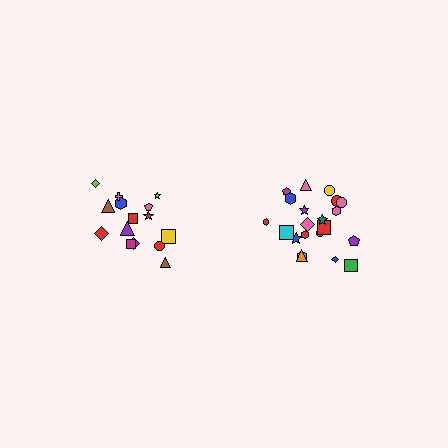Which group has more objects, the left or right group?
The right group.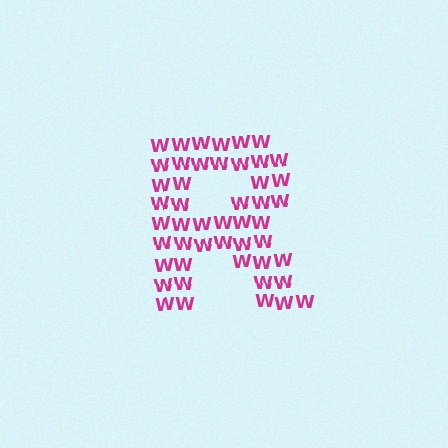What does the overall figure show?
The overall figure shows the letter R.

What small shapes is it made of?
It is made of small letter W's.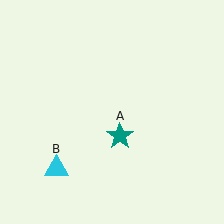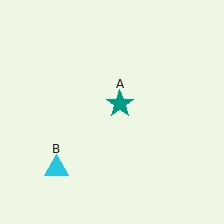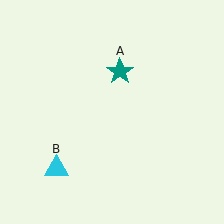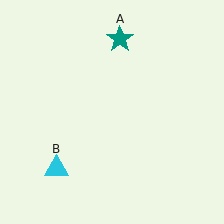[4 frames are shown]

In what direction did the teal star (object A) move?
The teal star (object A) moved up.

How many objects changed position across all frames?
1 object changed position: teal star (object A).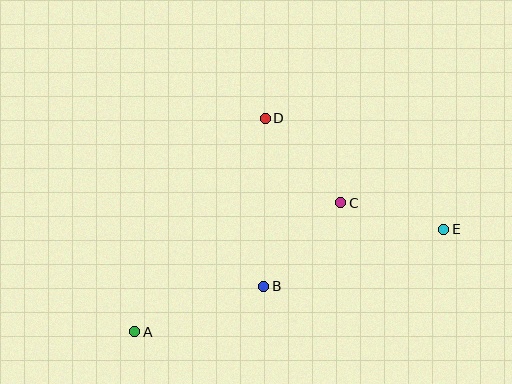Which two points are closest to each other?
Points C and E are closest to each other.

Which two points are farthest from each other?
Points A and E are farthest from each other.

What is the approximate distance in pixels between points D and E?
The distance between D and E is approximately 210 pixels.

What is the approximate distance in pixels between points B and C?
The distance between B and C is approximately 113 pixels.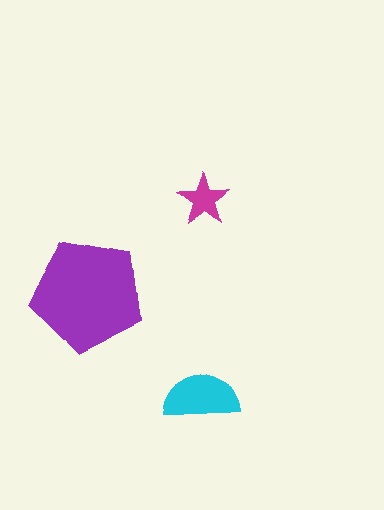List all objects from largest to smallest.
The purple pentagon, the cyan semicircle, the magenta star.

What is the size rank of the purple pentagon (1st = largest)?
1st.